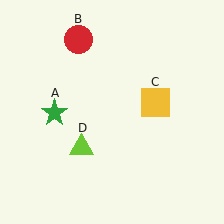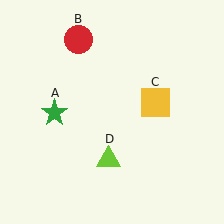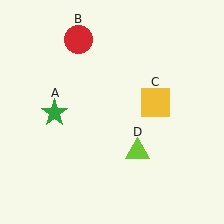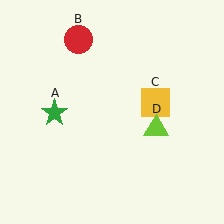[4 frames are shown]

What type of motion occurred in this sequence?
The lime triangle (object D) rotated counterclockwise around the center of the scene.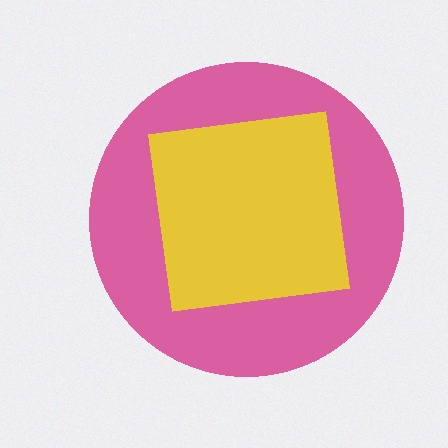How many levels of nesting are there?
2.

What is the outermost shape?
The pink circle.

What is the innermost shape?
The yellow square.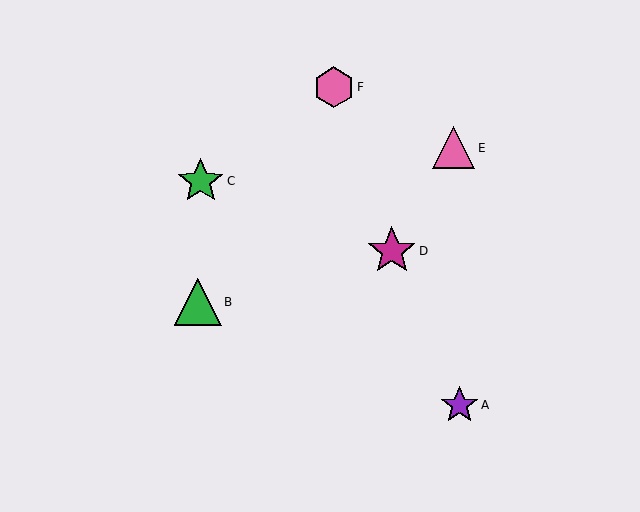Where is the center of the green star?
The center of the green star is at (201, 181).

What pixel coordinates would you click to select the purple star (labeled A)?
Click at (459, 405) to select the purple star A.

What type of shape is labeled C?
Shape C is a green star.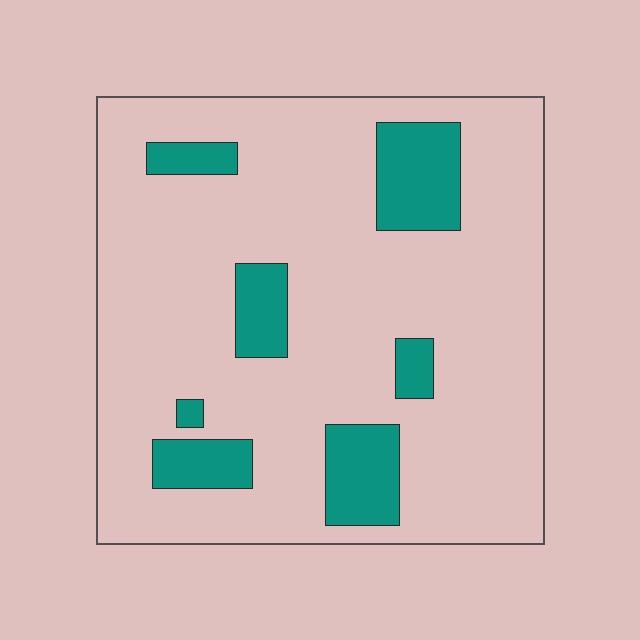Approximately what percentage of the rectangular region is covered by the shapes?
Approximately 15%.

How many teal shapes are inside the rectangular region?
7.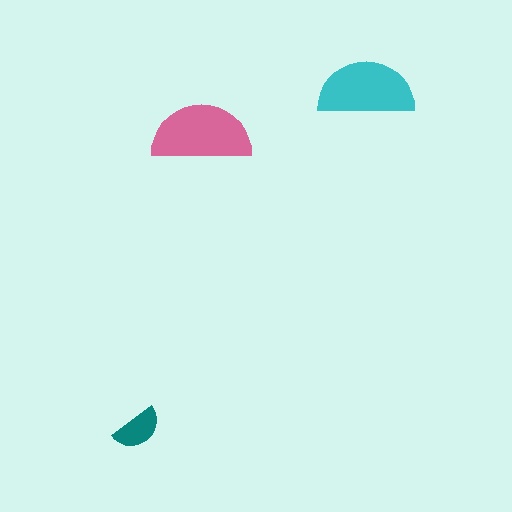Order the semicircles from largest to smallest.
the pink one, the cyan one, the teal one.